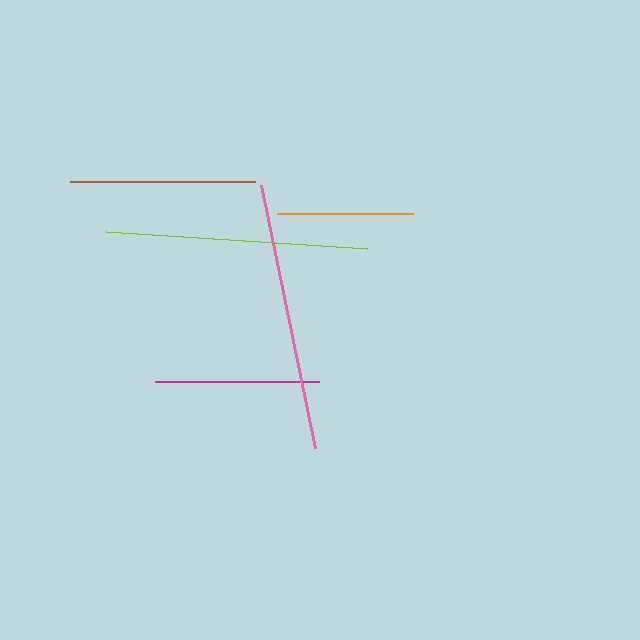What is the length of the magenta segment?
The magenta segment is approximately 164 pixels long.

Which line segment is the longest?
The pink line is the longest at approximately 269 pixels.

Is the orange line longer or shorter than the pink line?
The pink line is longer than the orange line.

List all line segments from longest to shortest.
From longest to shortest: pink, lime, brown, magenta, orange.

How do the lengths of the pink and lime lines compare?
The pink and lime lines are approximately the same length.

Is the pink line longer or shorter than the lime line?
The pink line is longer than the lime line.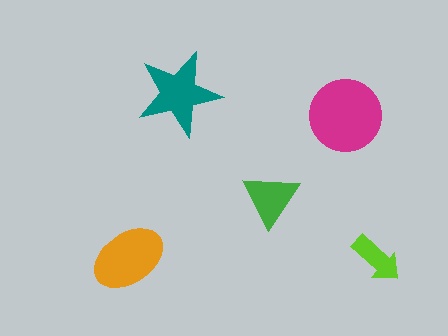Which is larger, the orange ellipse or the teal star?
The orange ellipse.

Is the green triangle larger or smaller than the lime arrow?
Larger.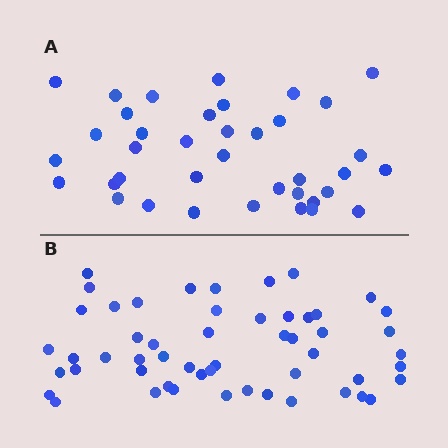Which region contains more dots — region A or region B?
Region B (the bottom region) has more dots.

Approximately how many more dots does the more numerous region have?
Region B has approximately 15 more dots than region A.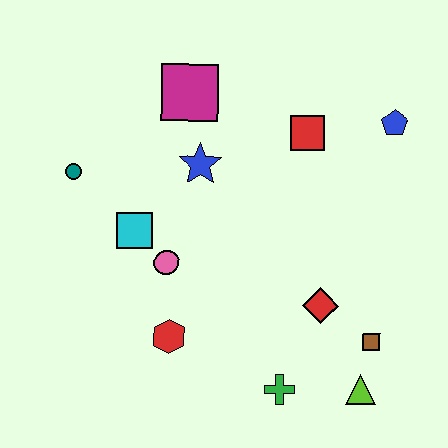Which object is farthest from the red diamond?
The teal circle is farthest from the red diamond.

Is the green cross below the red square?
Yes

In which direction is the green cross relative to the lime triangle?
The green cross is to the left of the lime triangle.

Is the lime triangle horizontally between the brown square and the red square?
Yes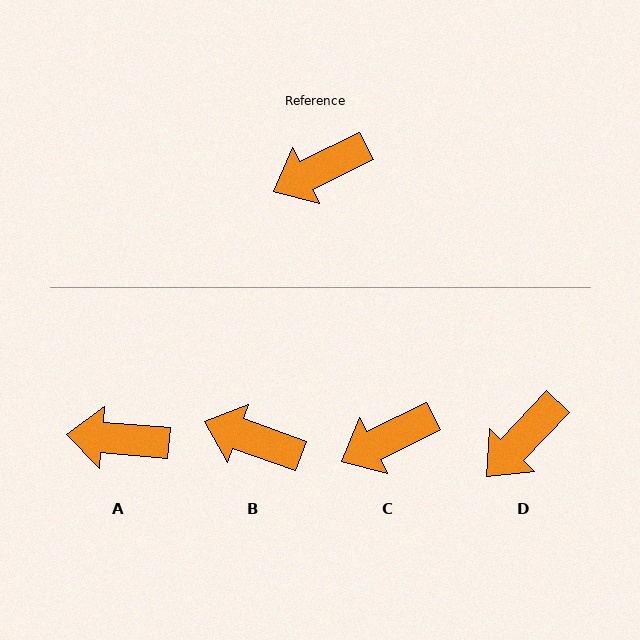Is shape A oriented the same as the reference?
No, it is off by about 31 degrees.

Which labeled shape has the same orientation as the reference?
C.